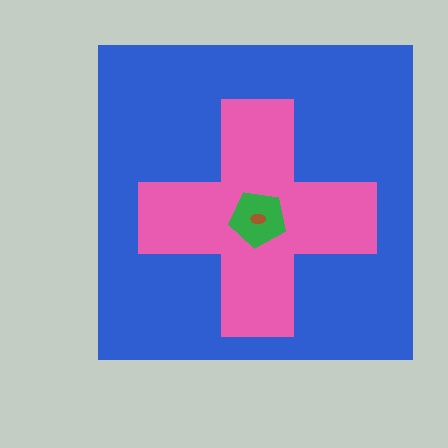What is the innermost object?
The brown ellipse.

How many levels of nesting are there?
4.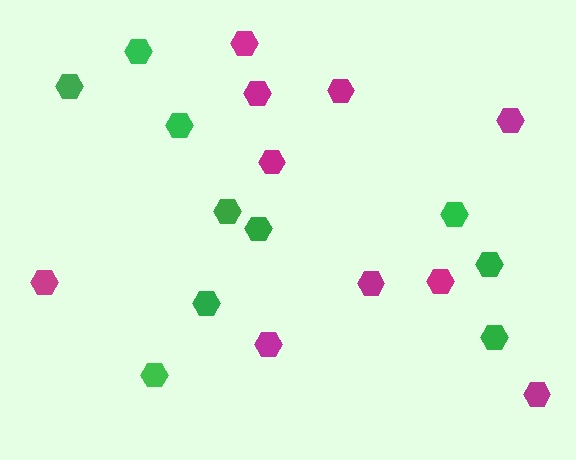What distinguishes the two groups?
There are 2 groups: one group of magenta hexagons (10) and one group of green hexagons (10).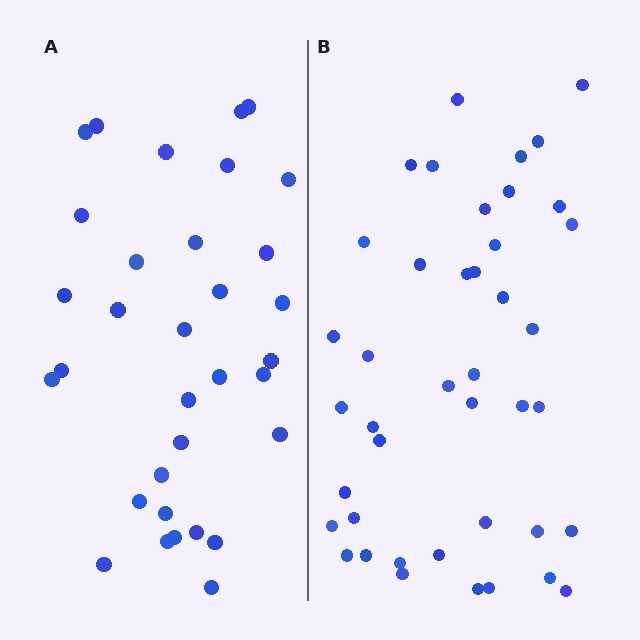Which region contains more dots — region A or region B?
Region B (the right region) has more dots.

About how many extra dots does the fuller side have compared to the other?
Region B has roughly 8 or so more dots than region A.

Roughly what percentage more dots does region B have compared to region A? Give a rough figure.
About 25% more.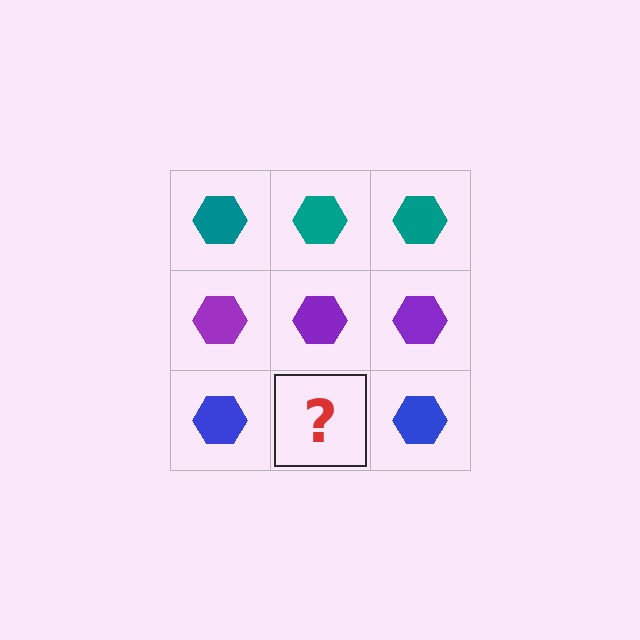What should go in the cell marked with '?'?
The missing cell should contain a blue hexagon.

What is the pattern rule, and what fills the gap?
The rule is that each row has a consistent color. The gap should be filled with a blue hexagon.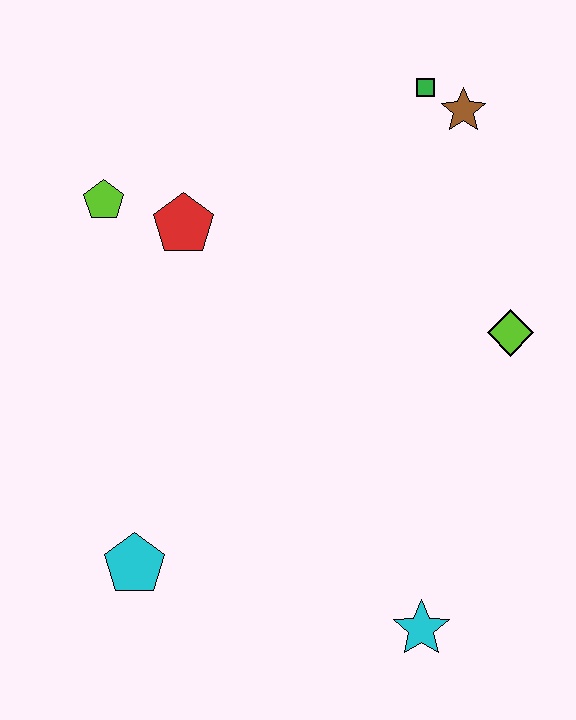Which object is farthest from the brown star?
The cyan pentagon is farthest from the brown star.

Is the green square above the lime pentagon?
Yes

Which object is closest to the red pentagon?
The lime pentagon is closest to the red pentagon.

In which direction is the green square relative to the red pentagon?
The green square is to the right of the red pentagon.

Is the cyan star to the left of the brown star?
Yes